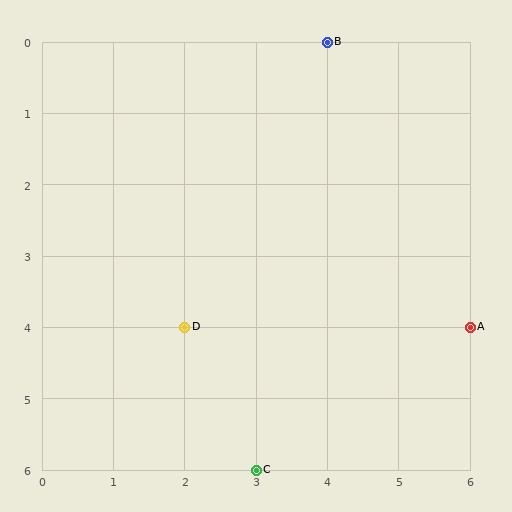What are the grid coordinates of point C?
Point C is at grid coordinates (3, 6).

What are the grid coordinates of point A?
Point A is at grid coordinates (6, 4).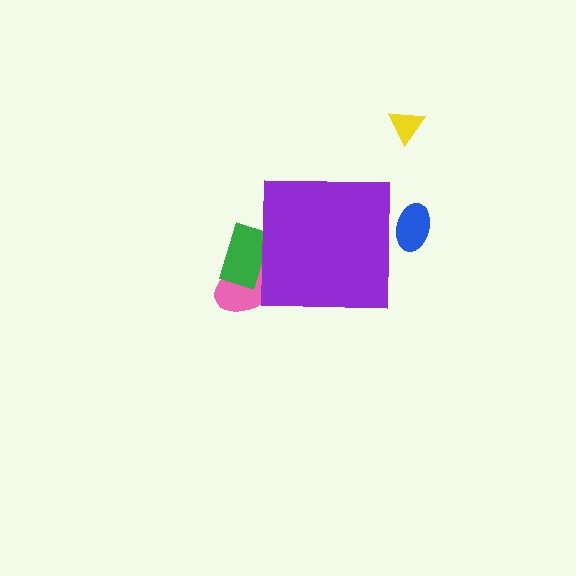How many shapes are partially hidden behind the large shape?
3 shapes are partially hidden.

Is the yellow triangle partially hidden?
No, the yellow triangle is fully visible.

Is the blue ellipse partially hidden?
Yes, the blue ellipse is partially hidden behind the purple square.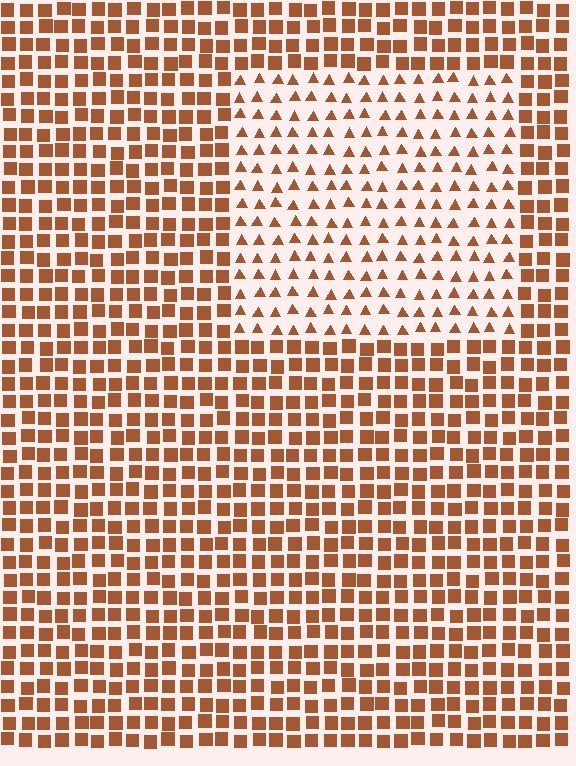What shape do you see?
I see a rectangle.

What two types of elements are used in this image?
The image uses triangles inside the rectangle region and squares outside it.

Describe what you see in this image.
The image is filled with small brown elements arranged in a uniform grid. A rectangle-shaped region contains triangles, while the surrounding area contains squares. The boundary is defined purely by the change in element shape.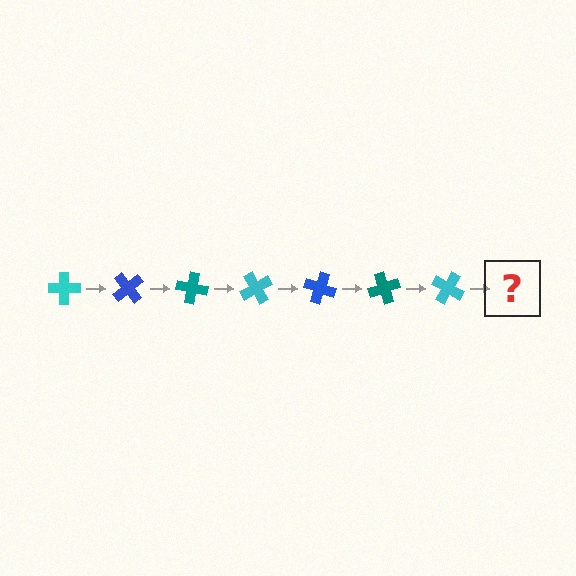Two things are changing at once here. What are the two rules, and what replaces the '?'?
The two rules are that it rotates 50 degrees each step and the color cycles through cyan, blue, and teal. The '?' should be a blue cross, rotated 350 degrees from the start.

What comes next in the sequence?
The next element should be a blue cross, rotated 350 degrees from the start.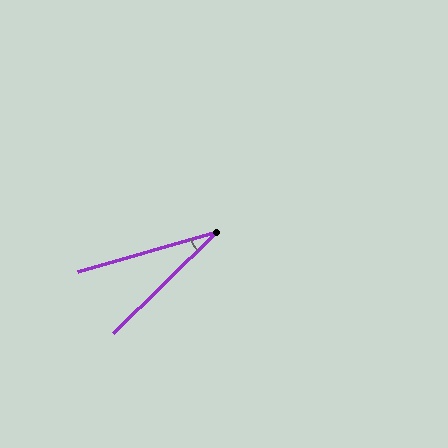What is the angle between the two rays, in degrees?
Approximately 29 degrees.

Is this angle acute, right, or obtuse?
It is acute.